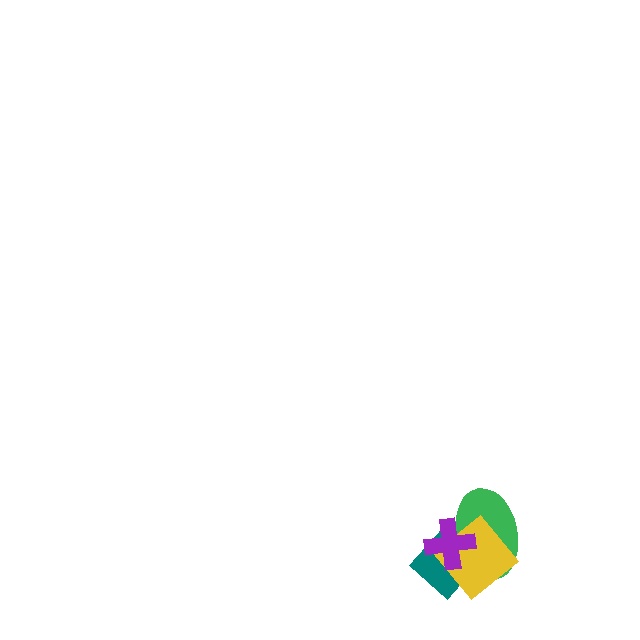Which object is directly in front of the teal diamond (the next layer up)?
The yellow diamond is directly in front of the teal diamond.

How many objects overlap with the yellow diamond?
3 objects overlap with the yellow diamond.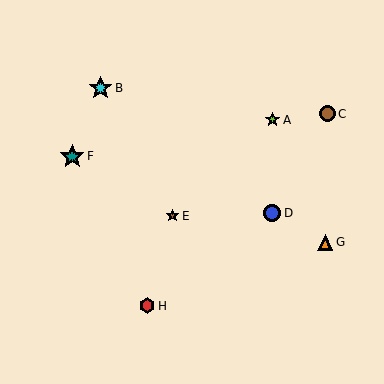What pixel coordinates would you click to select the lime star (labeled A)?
Click at (273, 120) to select the lime star A.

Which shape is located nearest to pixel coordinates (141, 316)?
The red hexagon (labeled H) at (147, 306) is nearest to that location.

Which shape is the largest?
The teal star (labeled F) is the largest.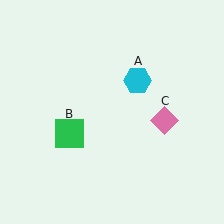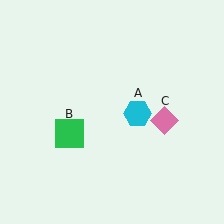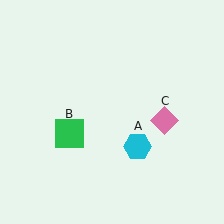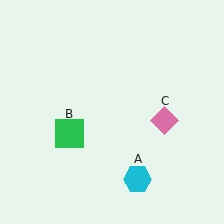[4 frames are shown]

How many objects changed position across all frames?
1 object changed position: cyan hexagon (object A).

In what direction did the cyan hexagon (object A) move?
The cyan hexagon (object A) moved down.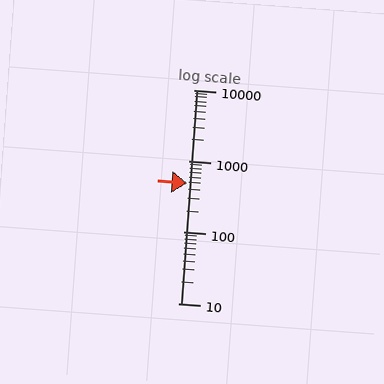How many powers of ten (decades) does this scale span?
The scale spans 3 decades, from 10 to 10000.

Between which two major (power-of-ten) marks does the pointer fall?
The pointer is between 100 and 1000.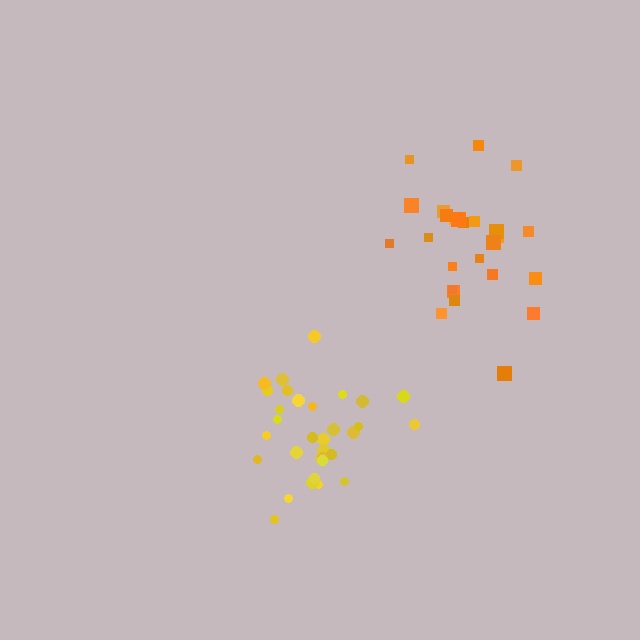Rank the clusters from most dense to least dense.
yellow, orange.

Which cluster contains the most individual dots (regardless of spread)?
Yellow (32).